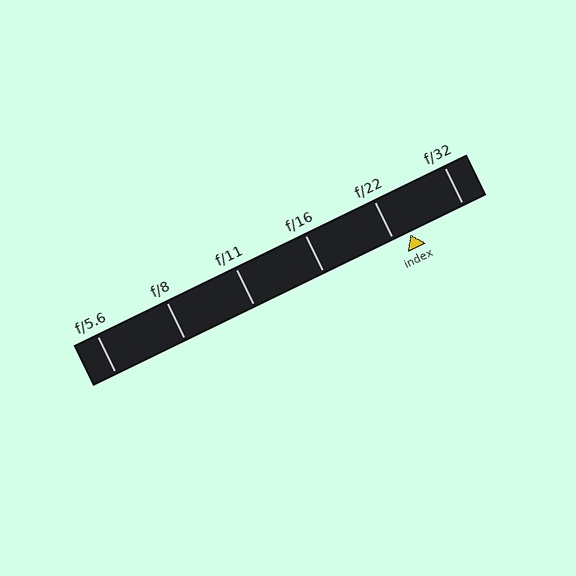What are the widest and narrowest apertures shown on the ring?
The widest aperture shown is f/5.6 and the narrowest is f/32.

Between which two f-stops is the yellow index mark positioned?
The index mark is between f/22 and f/32.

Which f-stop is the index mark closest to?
The index mark is closest to f/22.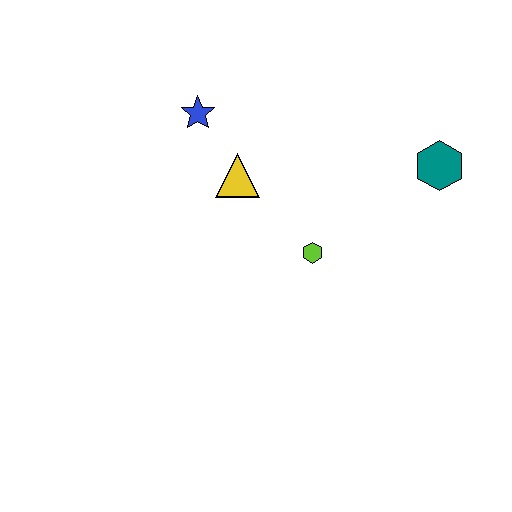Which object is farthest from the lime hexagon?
The blue star is farthest from the lime hexagon.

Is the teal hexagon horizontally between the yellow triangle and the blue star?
No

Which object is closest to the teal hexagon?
The lime hexagon is closest to the teal hexagon.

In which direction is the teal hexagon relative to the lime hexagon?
The teal hexagon is to the right of the lime hexagon.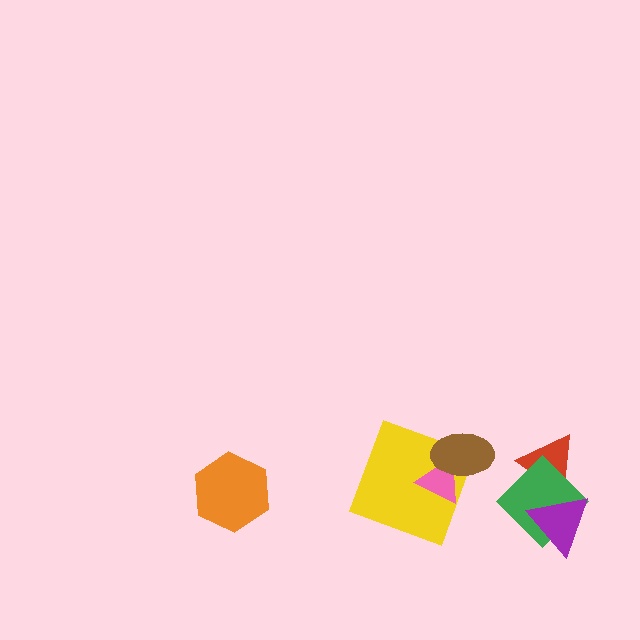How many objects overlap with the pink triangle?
2 objects overlap with the pink triangle.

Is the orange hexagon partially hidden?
No, no other shape covers it.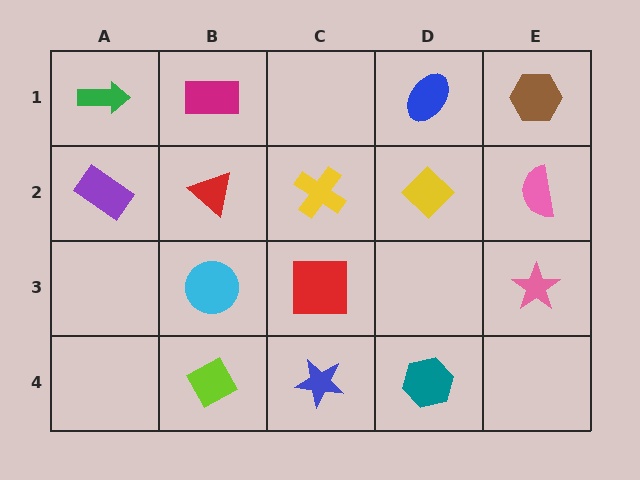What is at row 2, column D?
A yellow diamond.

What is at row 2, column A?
A purple rectangle.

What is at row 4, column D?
A teal hexagon.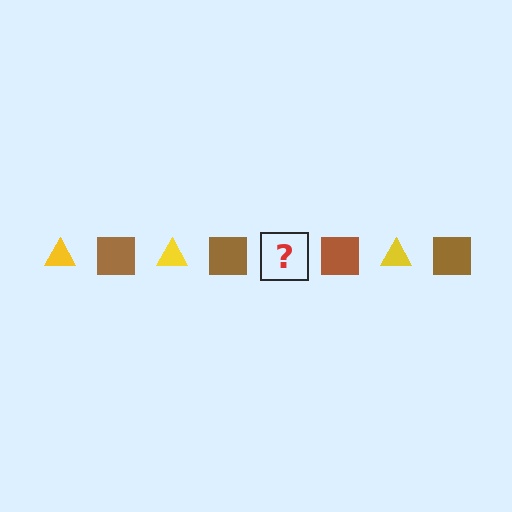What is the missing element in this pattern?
The missing element is a yellow triangle.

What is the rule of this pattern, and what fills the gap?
The rule is that the pattern alternates between yellow triangle and brown square. The gap should be filled with a yellow triangle.